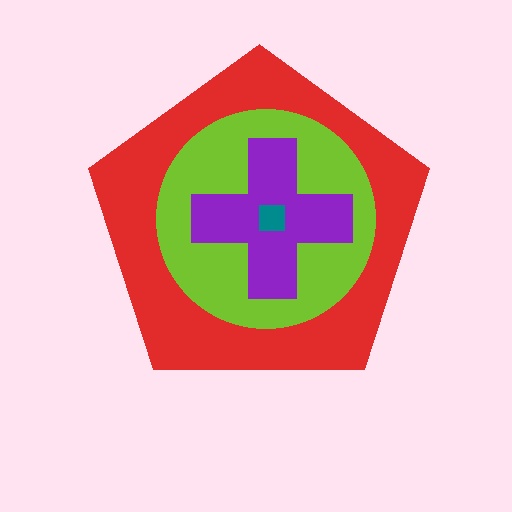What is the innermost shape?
The teal square.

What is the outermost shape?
The red pentagon.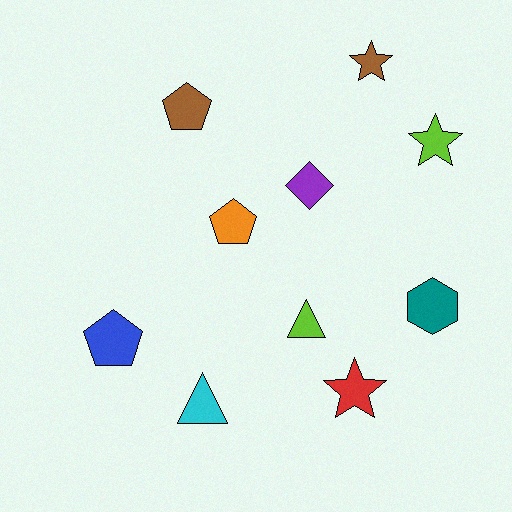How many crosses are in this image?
There are no crosses.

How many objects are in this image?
There are 10 objects.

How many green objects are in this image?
There are no green objects.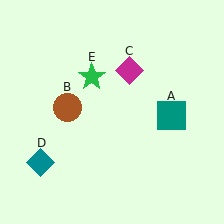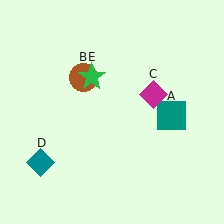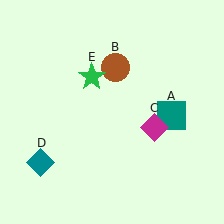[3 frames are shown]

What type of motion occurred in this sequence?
The brown circle (object B), magenta diamond (object C) rotated clockwise around the center of the scene.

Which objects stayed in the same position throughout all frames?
Teal square (object A) and teal diamond (object D) and green star (object E) remained stationary.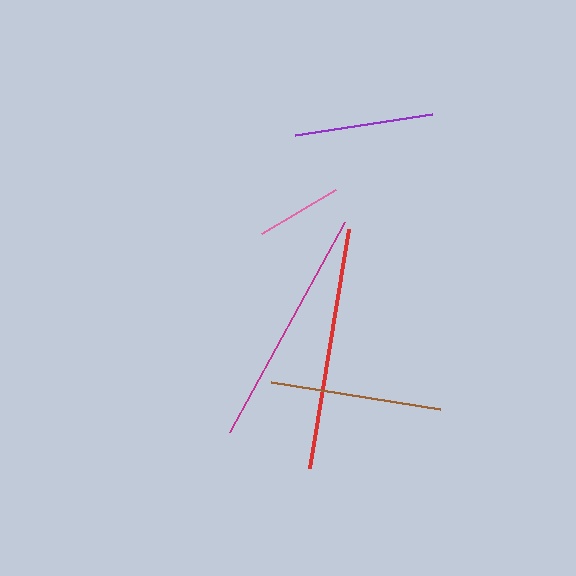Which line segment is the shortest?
The pink line is the shortest at approximately 86 pixels.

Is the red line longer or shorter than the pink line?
The red line is longer than the pink line.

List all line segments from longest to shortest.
From longest to shortest: red, magenta, brown, purple, pink.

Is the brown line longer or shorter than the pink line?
The brown line is longer than the pink line.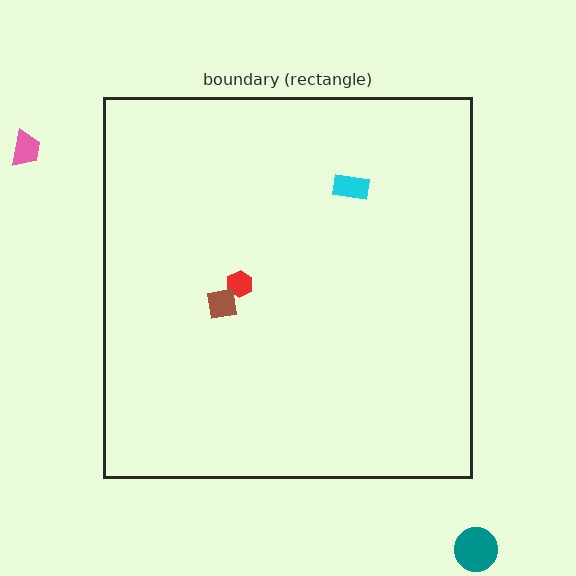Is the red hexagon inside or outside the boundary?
Inside.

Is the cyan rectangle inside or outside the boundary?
Inside.